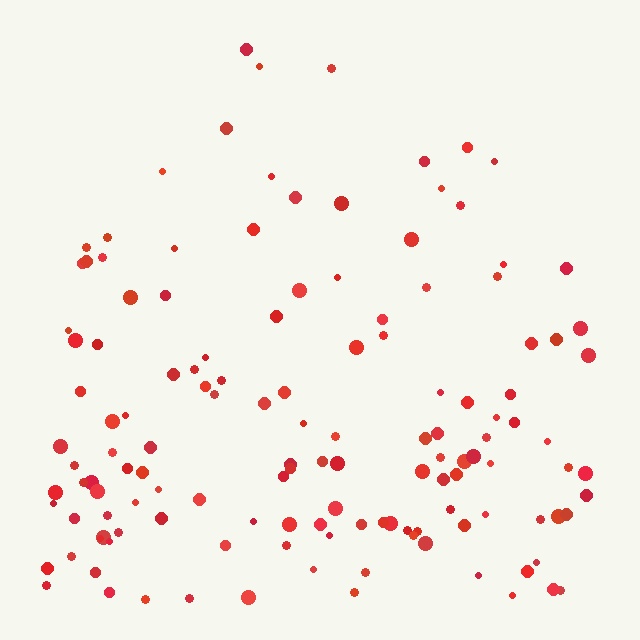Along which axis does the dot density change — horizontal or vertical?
Vertical.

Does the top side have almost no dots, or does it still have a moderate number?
Still a moderate number, just noticeably fewer than the bottom.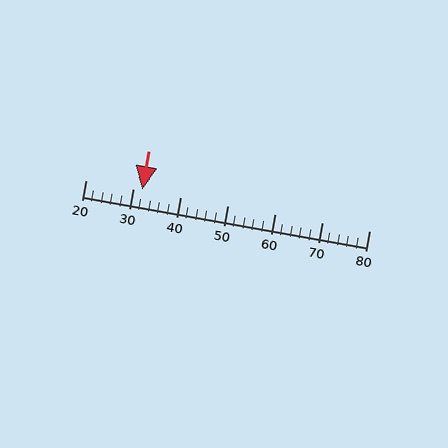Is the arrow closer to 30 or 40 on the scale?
The arrow is closer to 30.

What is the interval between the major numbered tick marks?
The major tick marks are spaced 10 units apart.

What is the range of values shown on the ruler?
The ruler shows values from 20 to 80.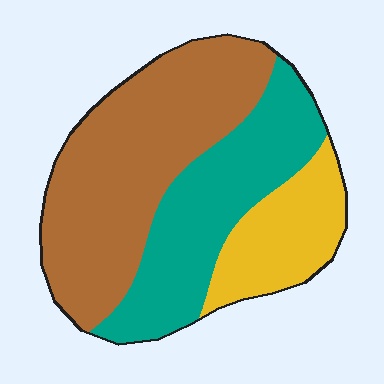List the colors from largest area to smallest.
From largest to smallest: brown, teal, yellow.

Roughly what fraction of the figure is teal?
Teal takes up about one third (1/3) of the figure.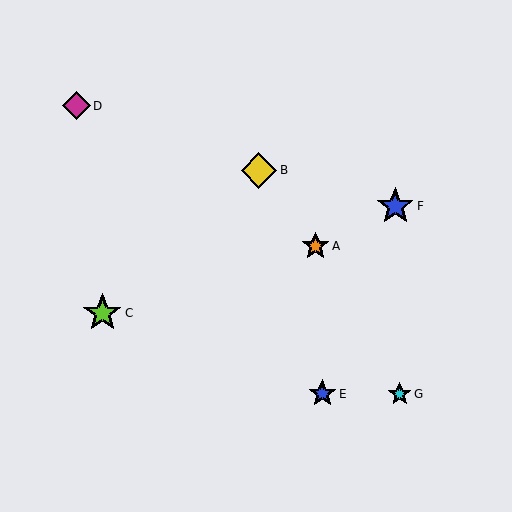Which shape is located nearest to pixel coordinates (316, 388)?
The blue star (labeled E) at (322, 394) is nearest to that location.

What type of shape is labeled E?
Shape E is a blue star.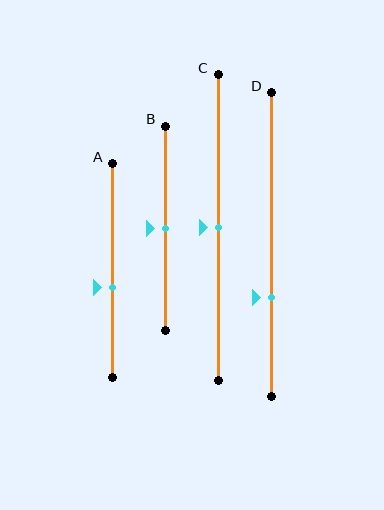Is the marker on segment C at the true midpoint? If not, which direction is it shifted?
Yes, the marker on segment C is at the true midpoint.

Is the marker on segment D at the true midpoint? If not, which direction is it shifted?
No, the marker on segment D is shifted downward by about 18% of the segment length.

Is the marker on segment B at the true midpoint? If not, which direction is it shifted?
Yes, the marker on segment B is at the true midpoint.